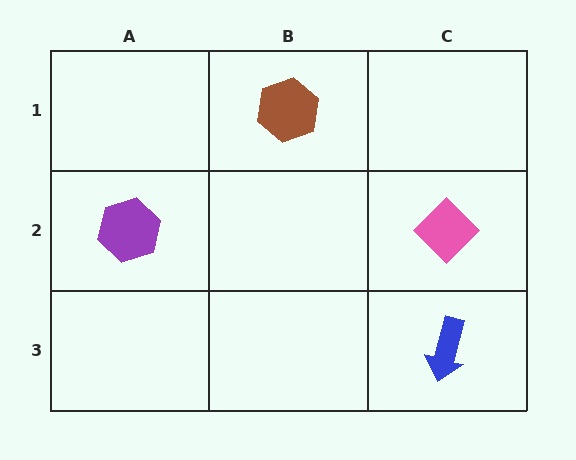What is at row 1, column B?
A brown hexagon.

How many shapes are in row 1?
1 shape.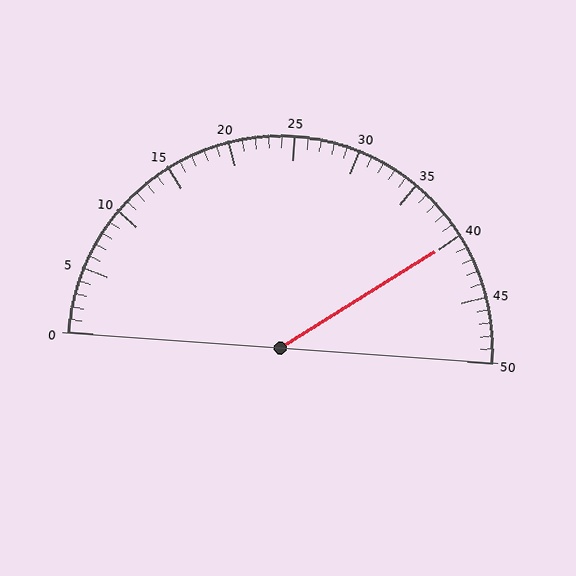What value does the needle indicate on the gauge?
The needle indicates approximately 40.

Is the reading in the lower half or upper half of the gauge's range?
The reading is in the upper half of the range (0 to 50).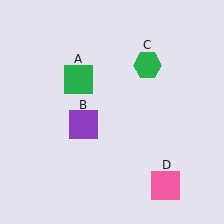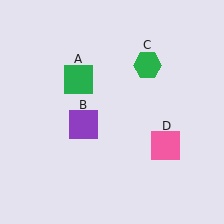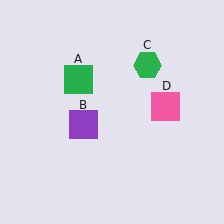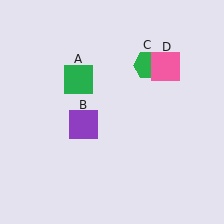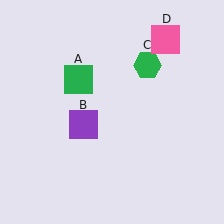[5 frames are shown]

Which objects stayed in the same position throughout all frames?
Green square (object A) and purple square (object B) and green hexagon (object C) remained stationary.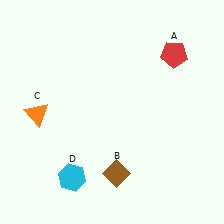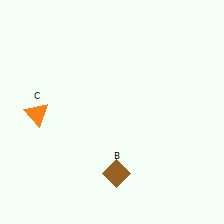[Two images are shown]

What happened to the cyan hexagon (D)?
The cyan hexagon (D) was removed in Image 2. It was in the bottom-left area of Image 1.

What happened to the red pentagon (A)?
The red pentagon (A) was removed in Image 2. It was in the top-right area of Image 1.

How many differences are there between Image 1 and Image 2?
There are 2 differences between the two images.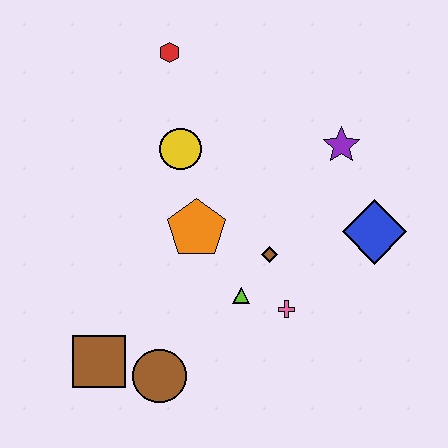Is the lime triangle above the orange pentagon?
No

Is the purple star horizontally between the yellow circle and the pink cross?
No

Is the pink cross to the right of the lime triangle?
Yes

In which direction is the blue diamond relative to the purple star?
The blue diamond is below the purple star.